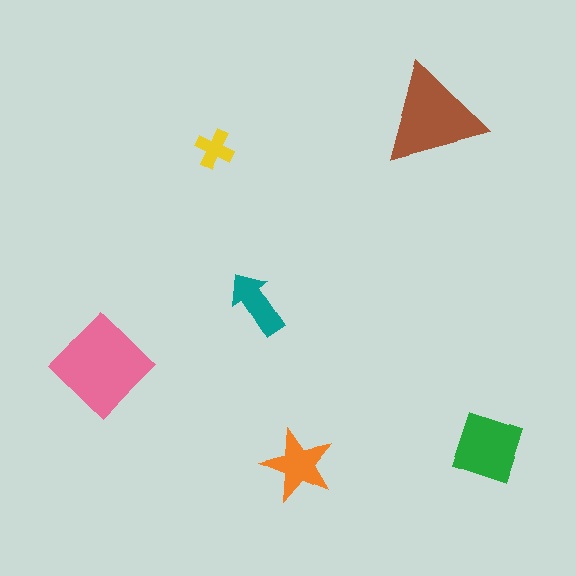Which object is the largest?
The pink diamond.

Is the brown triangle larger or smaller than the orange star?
Larger.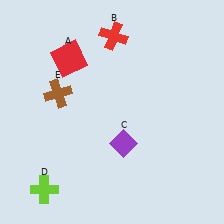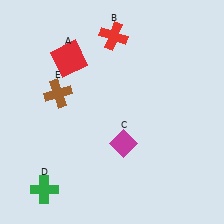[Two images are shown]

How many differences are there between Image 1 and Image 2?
There are 2 differences between the two images.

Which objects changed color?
C changed from purple to magenta. D changed from lime to green.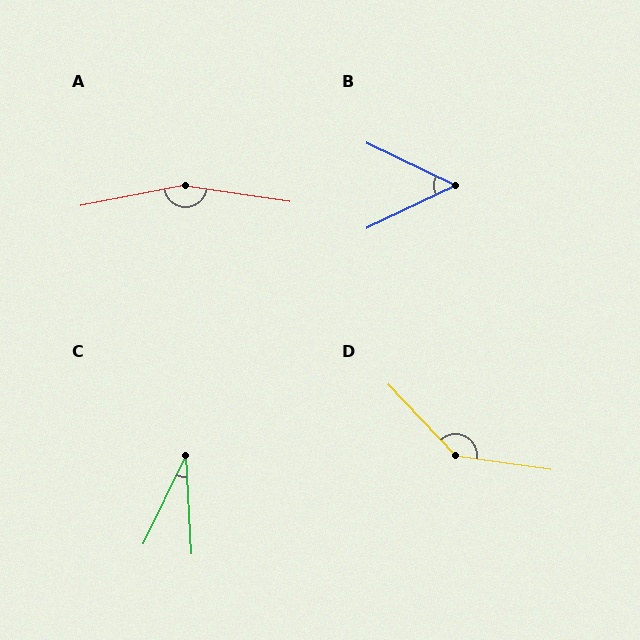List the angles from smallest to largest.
C (29°), B (51°), D (141°), A (160°).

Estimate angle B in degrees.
Approximately 51 degrees.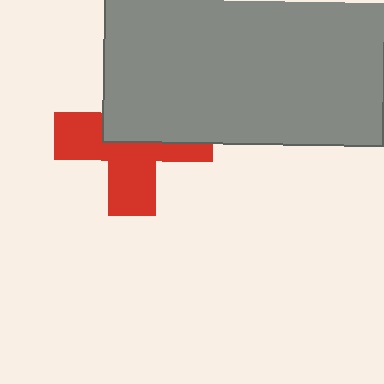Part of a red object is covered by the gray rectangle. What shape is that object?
It is a cross.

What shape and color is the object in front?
The object in front is a gray rectangle.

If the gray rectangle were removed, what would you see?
You would see the complete red cross.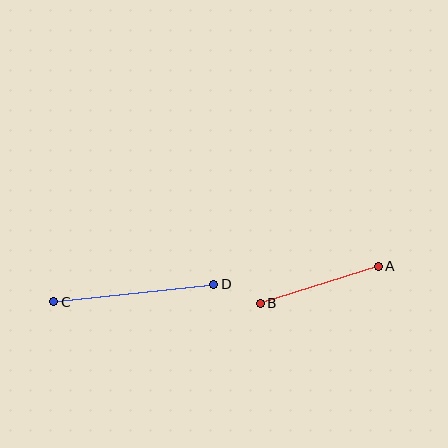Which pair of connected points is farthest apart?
Points C and D are farthest apart.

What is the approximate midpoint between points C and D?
The midpoint is at approximately (134, 293) pixels.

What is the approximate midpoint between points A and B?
The midpoint is at approximately (319, 285) pixels.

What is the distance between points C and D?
The distance is approximately 161 pixels.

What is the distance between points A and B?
The distance is approximately 124 pixels.